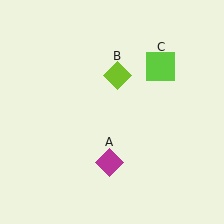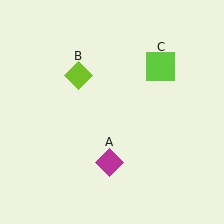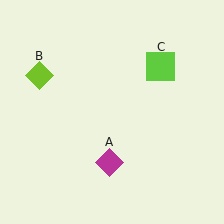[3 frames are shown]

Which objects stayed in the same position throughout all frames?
Magenta diamond (object A) and lime square (object C) remained stationary.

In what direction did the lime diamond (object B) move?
The lime diamond (object B) moved left.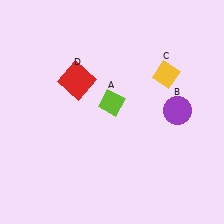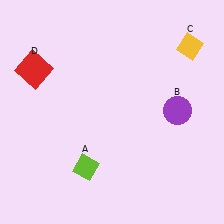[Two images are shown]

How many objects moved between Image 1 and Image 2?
3 objects moved between the two images.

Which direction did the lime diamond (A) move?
The lime diamond (A) moved down.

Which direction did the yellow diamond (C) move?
The yellow diamond (C) moved up.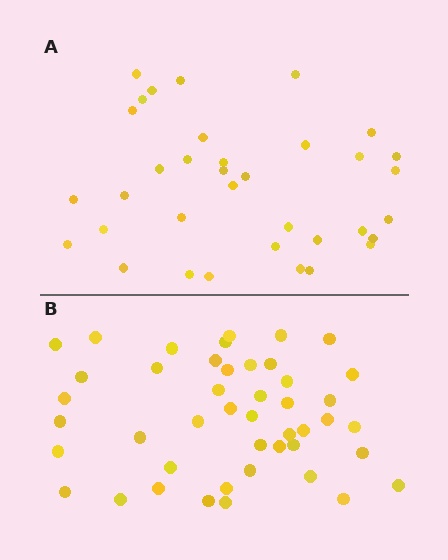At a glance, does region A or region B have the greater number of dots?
Region B (the bottom region) has more dots.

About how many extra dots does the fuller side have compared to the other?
Region B has roughly 10 or so more dots than region A.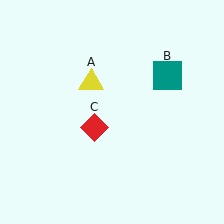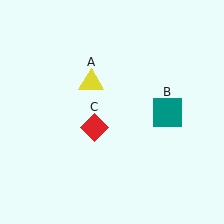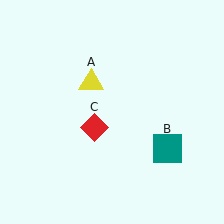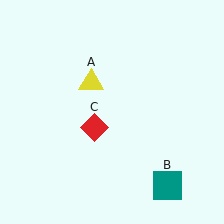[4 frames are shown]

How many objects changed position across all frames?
1 object changed position: teal square (object B).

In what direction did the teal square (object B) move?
The teal square (object B) moved down.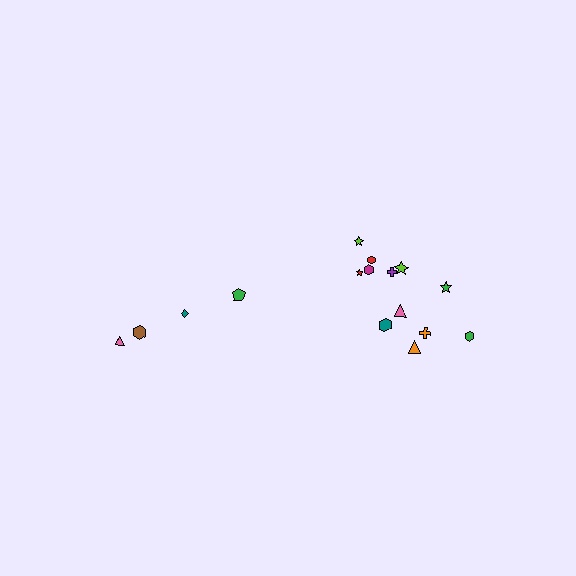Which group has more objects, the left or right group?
The right group.